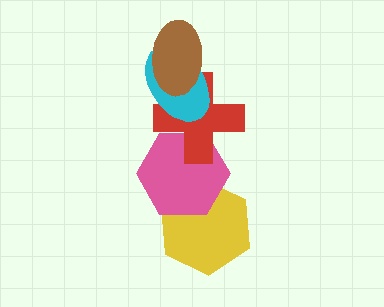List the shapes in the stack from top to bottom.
From top to bottom: the brown ellipse, the cyan ellipse, the red cross, the pink hexagon, the yellow hexagon.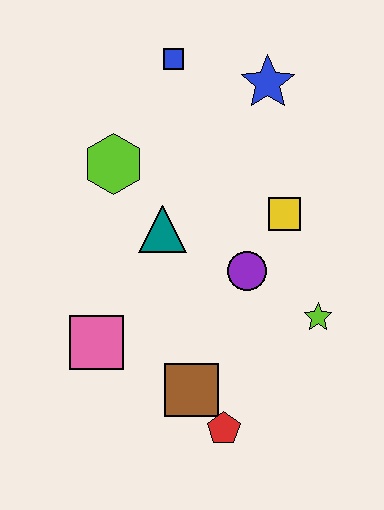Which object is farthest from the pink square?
The blue star is farthest from the pink square.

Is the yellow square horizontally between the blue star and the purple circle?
No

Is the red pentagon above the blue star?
No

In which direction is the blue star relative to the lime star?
The blue star is above the lime star.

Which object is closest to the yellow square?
The purple circle is closest to the yellow square.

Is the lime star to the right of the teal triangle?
Yes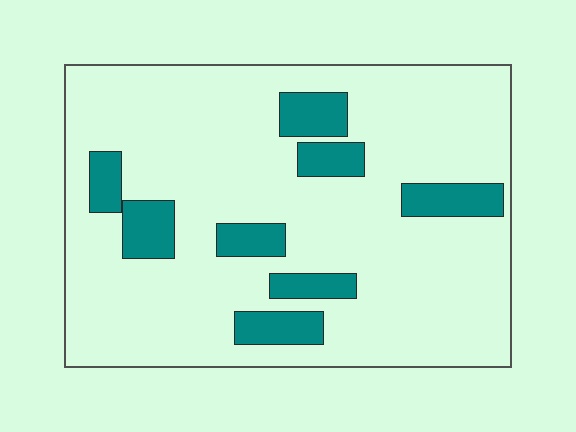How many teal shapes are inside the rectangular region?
8.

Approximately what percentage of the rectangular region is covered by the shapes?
Approximately 15%.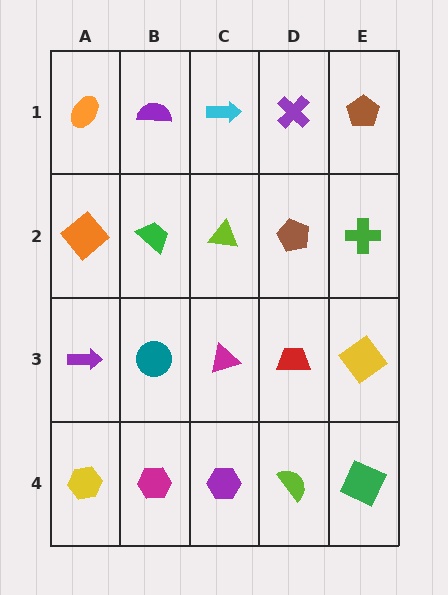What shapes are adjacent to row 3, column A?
An orange diamond (row 2, column A), a yellow hexagon (row 4, column A), a teal circle (row 3, column B).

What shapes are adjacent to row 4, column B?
A teal circle (row 3, column B), a yellow hexagon (row 4, column A), a purple hexagon (row 4, column C).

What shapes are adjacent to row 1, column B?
A green trapezoid (row 2, column B), an orange ellipse (row 1, column A), a cyan arrow (row 1, column C).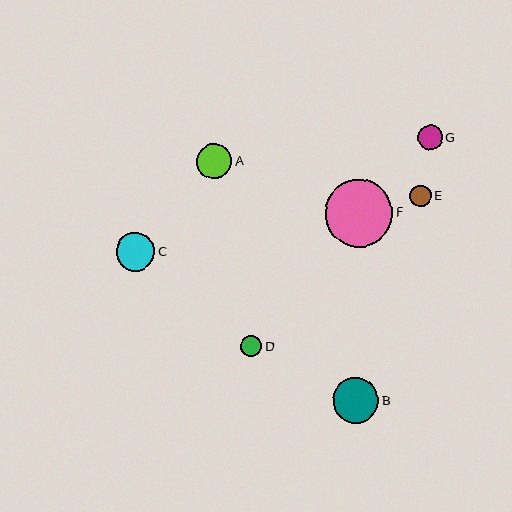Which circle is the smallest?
Circle D is the smallest with a size of approximately 21 pixels.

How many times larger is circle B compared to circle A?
Circle B is approximately 1.3 times the size of circle A.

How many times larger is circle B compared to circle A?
Circle B is approximately 1.3 times the size of circle A.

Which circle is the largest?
Circle F is the largest with a size of approximately 68 pixels.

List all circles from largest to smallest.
From largest to smallest: F, B, C, A, G, E, D.